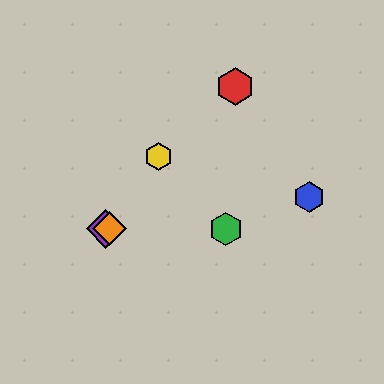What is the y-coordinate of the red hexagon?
The red hexagon is at y≈86.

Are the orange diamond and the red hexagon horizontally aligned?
No, the orange diamond is at y≈229 and the red hexagon is at y≈86.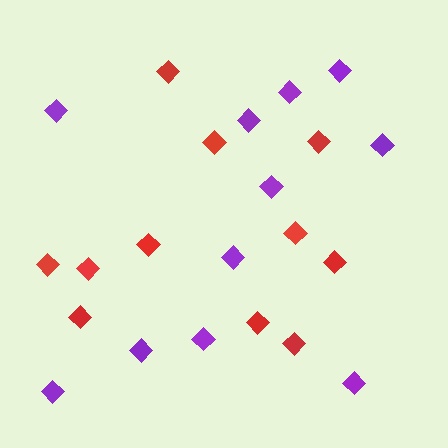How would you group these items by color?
There are 2 groups: one group of red diamonds (11) and one group of purple diamonds (11).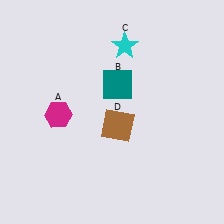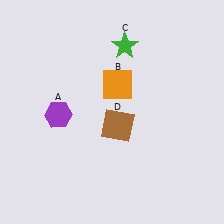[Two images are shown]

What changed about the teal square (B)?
In Image 1, B is teal. In Image 2, it changed to orange.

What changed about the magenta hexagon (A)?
In Image 1, A is magenta. In Image 2, it changed to purple.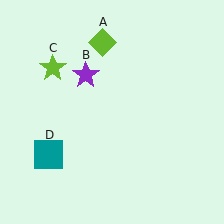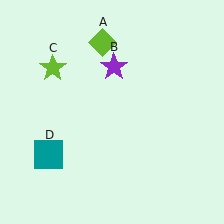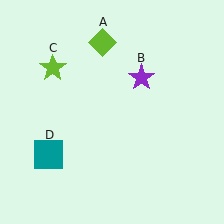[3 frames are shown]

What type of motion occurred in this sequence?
The purple star (object B) rotated clockwise around the center of the scene.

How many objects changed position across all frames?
1 object changed position: purple star (object B).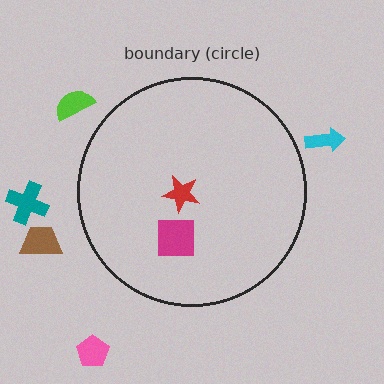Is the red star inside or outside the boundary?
Inside.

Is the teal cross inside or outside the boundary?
Outside.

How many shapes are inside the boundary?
2 inside, 5 outside.